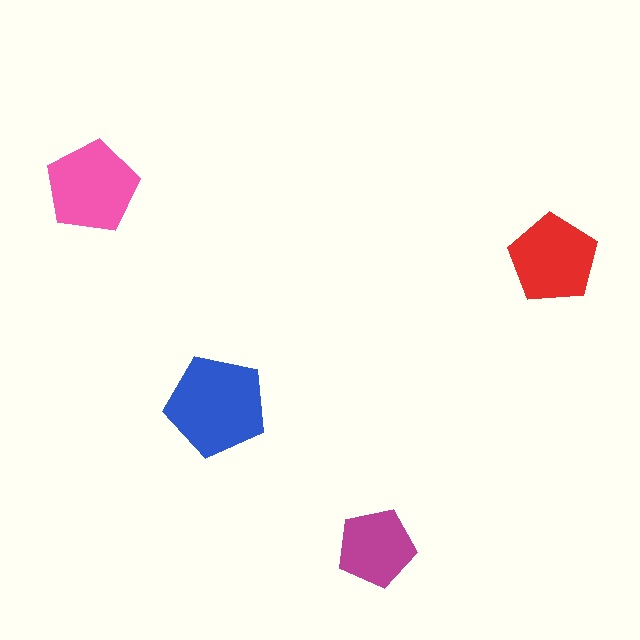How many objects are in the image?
There are 4 objects in the image.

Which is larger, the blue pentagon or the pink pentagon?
The blue one.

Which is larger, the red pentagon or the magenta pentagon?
The red one.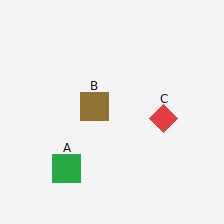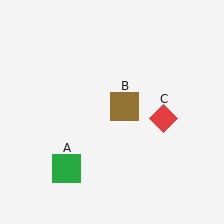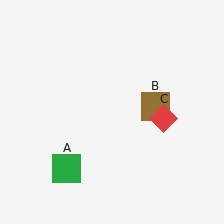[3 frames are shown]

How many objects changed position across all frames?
1 object changed position: brown square (object B).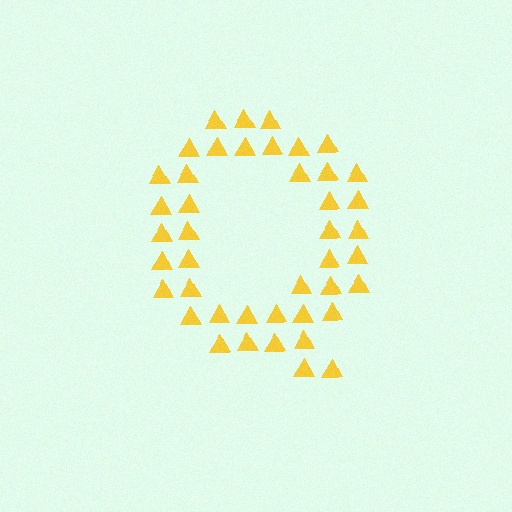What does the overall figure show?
The overall figure shows the letter Q.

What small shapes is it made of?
It is made of small triangles.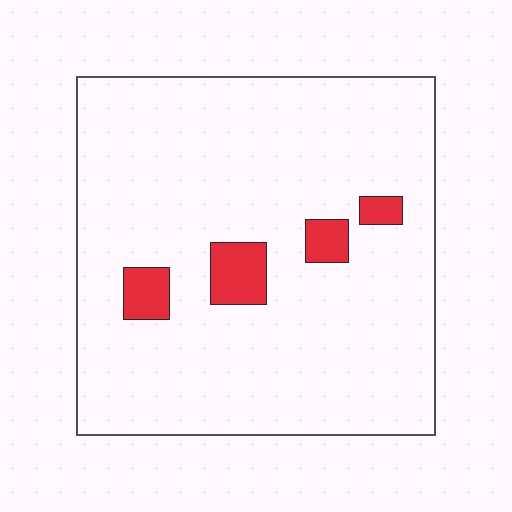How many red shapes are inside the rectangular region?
4.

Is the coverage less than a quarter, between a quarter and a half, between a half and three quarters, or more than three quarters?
Less than a quarter.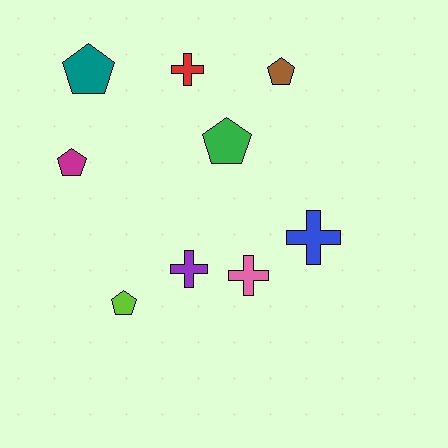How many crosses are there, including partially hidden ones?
There are 4 crosses.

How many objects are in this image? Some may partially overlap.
There are 9 objects.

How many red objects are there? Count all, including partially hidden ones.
There is 1 red object.